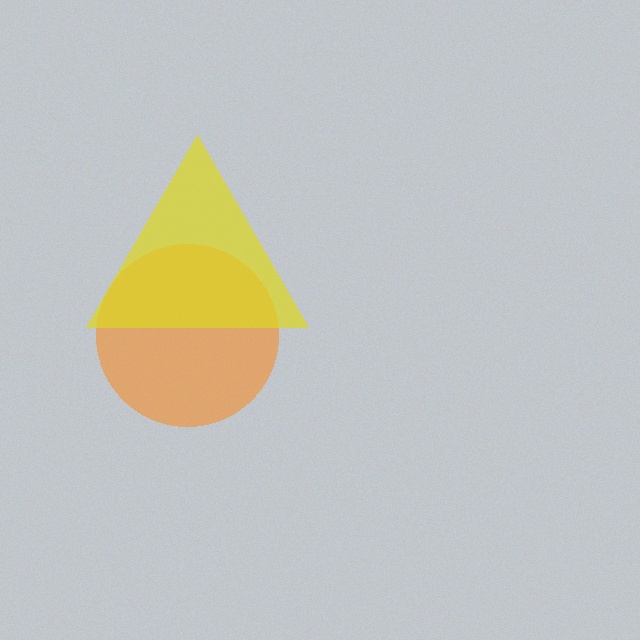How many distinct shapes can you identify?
There are 2 distinct shapes: an orange circle, a yellow triangle.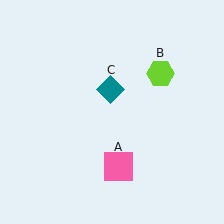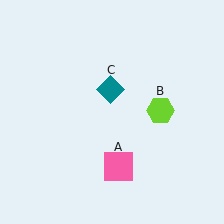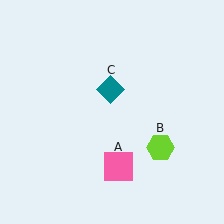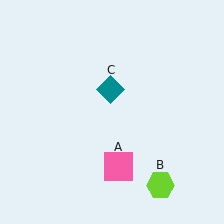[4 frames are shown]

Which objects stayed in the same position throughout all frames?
Pink square (object A) and teal diamond (object C) remained stationary.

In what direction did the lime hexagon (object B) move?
The lime hexagon (object B) moved down.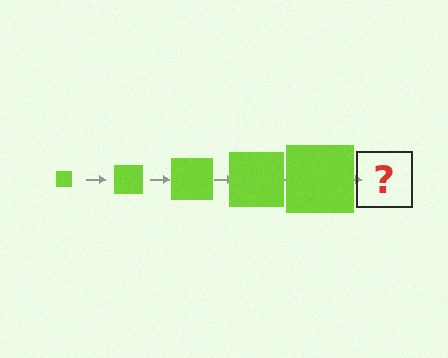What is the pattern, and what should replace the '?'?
The pattern is that the square gets progressively larger each step. The '?' should be a lime square, larger than the previous one.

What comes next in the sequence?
The next element should be a lime square, larger than the previous one.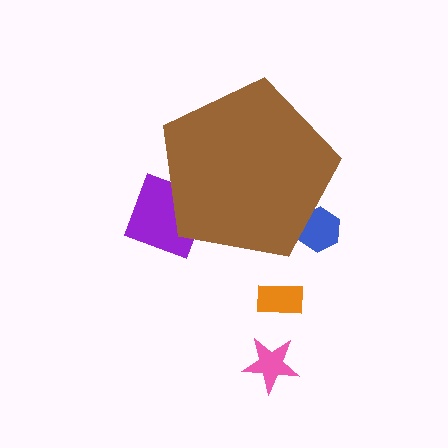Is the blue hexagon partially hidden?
Yes, the blue hexagon is partially hidden behind the brown pentagon.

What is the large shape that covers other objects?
A brown pentagon.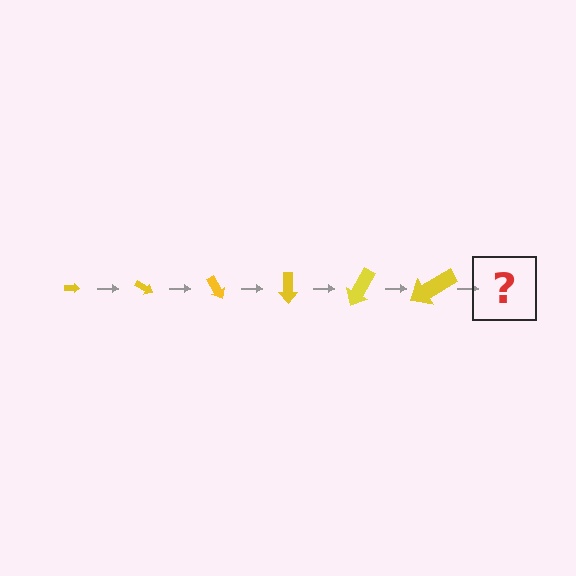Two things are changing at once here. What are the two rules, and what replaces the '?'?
The two rules are that the arrow grows larger each step and it rotates 30 degrees each step. The '?' should be an arrow, larger than the previous one and rotated 180 degrees from the start.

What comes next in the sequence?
The next element should be an arrow, larger than the previous one and rotated 180 degrees from the start.